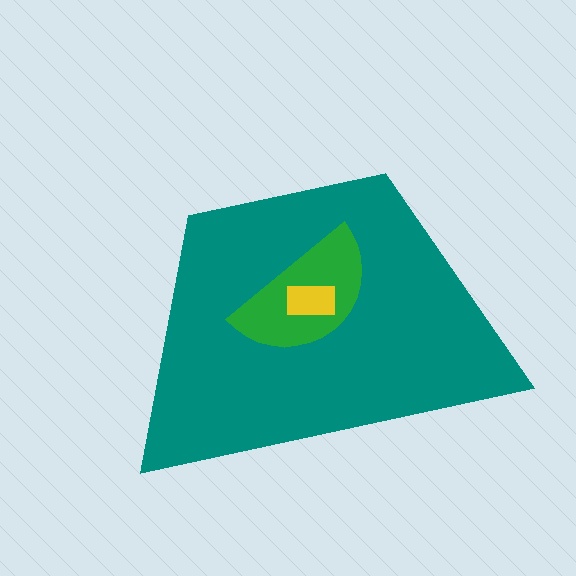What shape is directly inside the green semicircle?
The yellow rectangle.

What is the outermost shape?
The teal trapezoid.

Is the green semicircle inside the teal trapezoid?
Yes.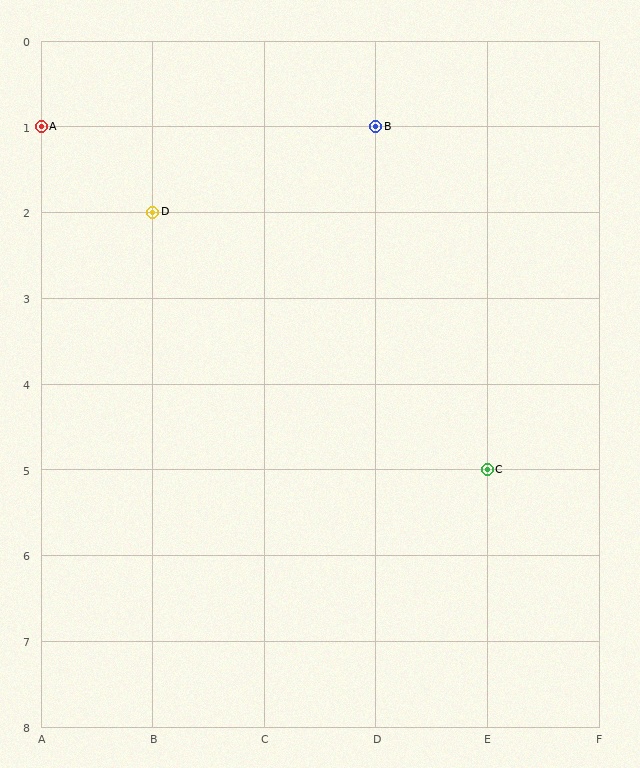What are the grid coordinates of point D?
Point D is at grid coordinates (B, 2).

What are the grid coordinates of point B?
Point B is at grid coordinates (D, 1).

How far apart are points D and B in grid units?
Points D and B are 2 columns and 1 row apart (about 2.2 grid units diagonally).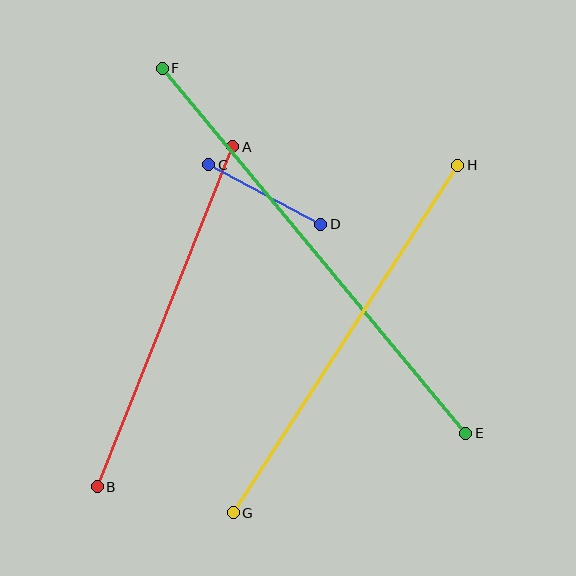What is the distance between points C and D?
The distance is approximately 126 pixels.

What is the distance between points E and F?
The distance is approximately 475 pixels.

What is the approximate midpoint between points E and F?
The midpoint is at approximately (314, 251) pixels.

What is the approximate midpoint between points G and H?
The midpoint is at approximately (345, 339) pixels.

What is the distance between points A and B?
The distance is approximately 366 pixels.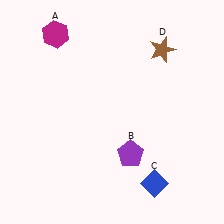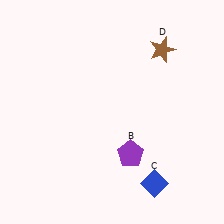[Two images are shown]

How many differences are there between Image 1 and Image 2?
There is 1 difference between the two images.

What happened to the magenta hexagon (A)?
The magenta hexagon (A) was removed in Image 2. It was in the top-left area of Image 1.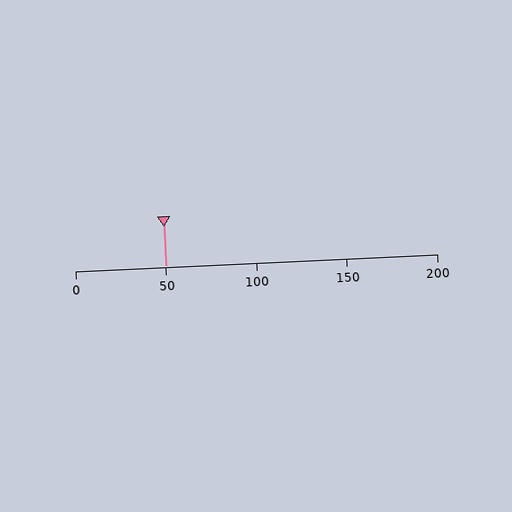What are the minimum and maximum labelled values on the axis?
The axis runs from 0 to 200.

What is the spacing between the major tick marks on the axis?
The major ticks are spaced 50 apart.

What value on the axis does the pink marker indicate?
The marker indicates approximately 50.